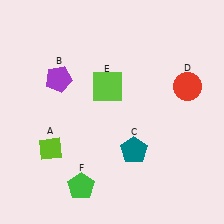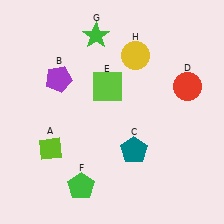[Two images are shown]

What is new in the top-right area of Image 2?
A yellow circle (H) was added in the top-right area of Image 2.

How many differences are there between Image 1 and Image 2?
There are 2 differences between the two images.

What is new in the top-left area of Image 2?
A green star (G) was added in the top-left area of Image 2.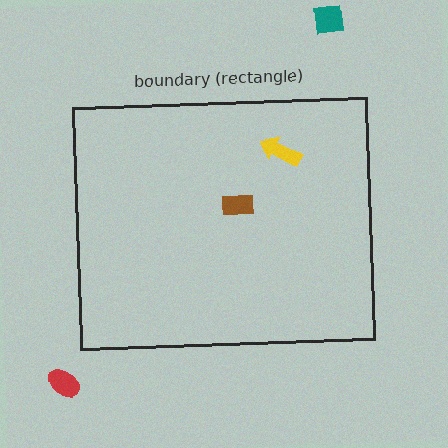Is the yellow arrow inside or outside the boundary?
Inside.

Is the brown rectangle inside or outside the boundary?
Inside.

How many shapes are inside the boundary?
2 inside, 2 outside.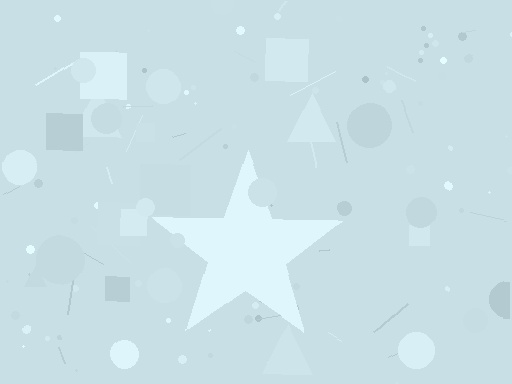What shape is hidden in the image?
A star is hidden in the image.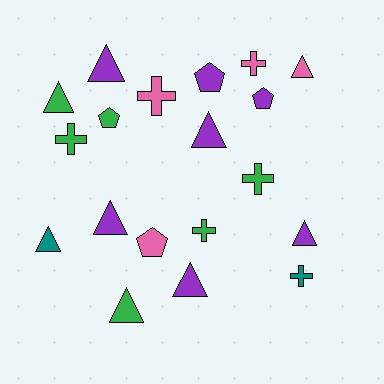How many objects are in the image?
There are 19 objects.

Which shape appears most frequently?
Triangle, with 9 objects.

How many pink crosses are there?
There are 2 pink crosses.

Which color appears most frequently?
Purple, with 7 objects.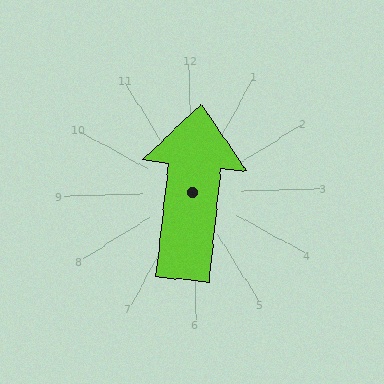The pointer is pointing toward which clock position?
Roughly 12 o'clock.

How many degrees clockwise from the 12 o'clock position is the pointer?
Approximately 8 degrees.